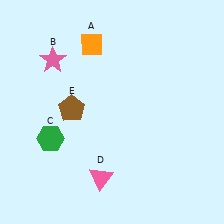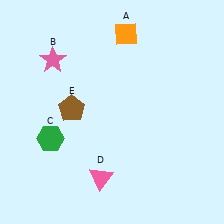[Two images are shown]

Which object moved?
The orange diamond (A) moved right.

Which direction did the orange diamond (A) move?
The orange diamond (A) moved right.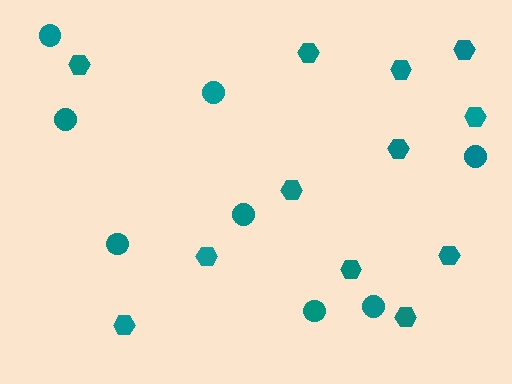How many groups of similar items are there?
There are 2 groups: one group of circles (8) and one group of hexagons (12).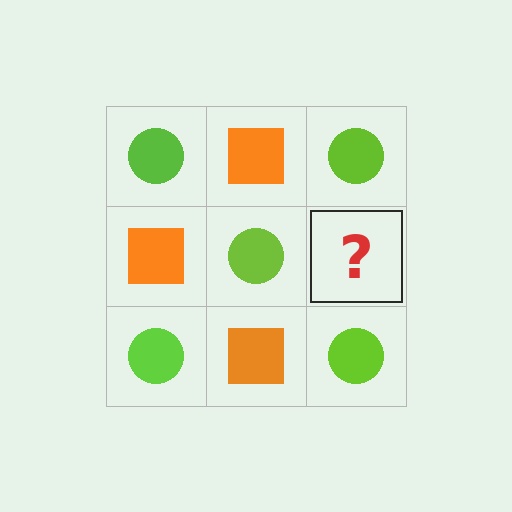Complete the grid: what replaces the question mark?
The question mark should be replaced with an orange square.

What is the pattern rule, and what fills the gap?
The rule is that it alternates lime circle and orange square in a checkerboard pattern. The gap should be filled with an orange square.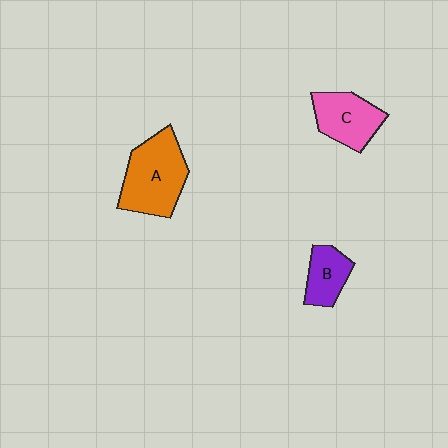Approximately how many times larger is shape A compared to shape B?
Approximately 2.0 times.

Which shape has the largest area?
Shape A (orange).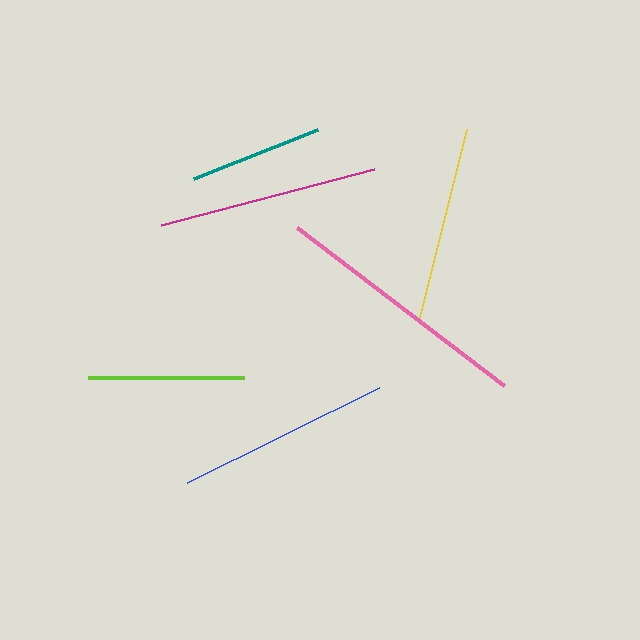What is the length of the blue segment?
The blue segment is approximately 214 pixels long.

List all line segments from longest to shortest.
From longest to shortest: pink, magenta, blue, yellow, lime, teal.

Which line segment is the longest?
The pink line is the longest at approximately 261 pixels.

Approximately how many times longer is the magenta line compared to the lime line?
The magenta line is approximately 1.4 times the length of the lime line.